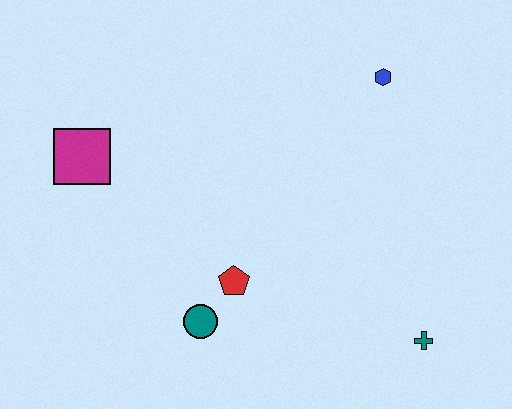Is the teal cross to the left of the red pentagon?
No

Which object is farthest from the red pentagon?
The blue hexagon is farthest from the red pentagon.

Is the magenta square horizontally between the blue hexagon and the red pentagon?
No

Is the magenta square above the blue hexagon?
No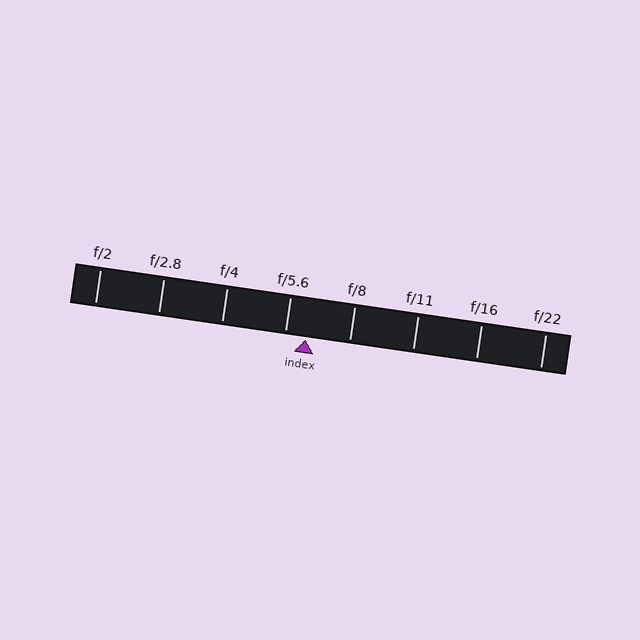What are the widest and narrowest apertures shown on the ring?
The widest aperture shown is f/2 and the narrowest is f/22.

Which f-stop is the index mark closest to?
The index mark is closest to f/5.6.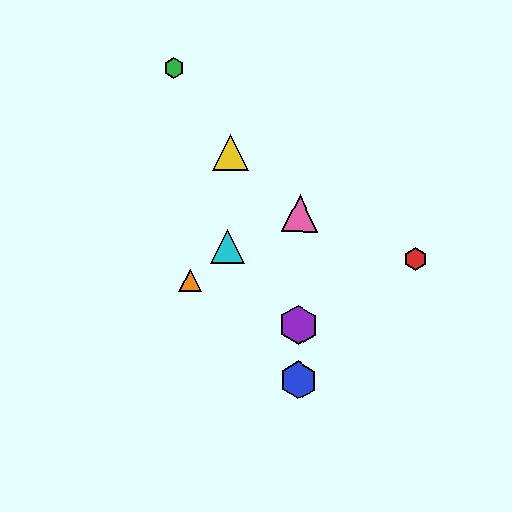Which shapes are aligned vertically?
The blue hexagon, the purple hexagon, the pink triangle are aligned vertically.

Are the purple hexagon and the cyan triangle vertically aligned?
No, the purple hexagon is at x≈299 and the cyan triangle is at x≈228.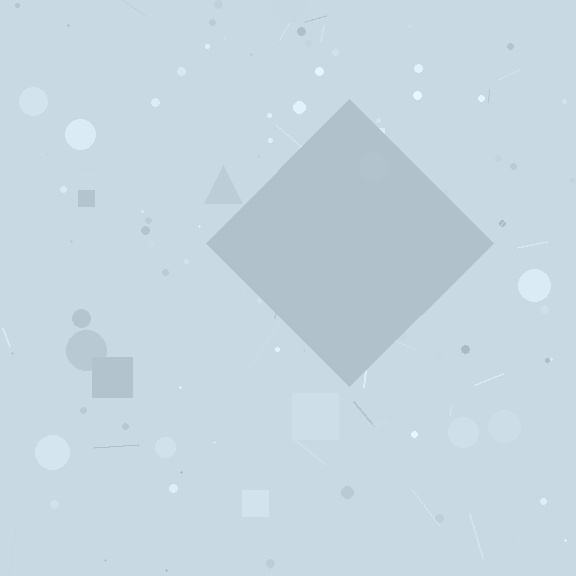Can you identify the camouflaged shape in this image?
The camouflaged shape is a diamond.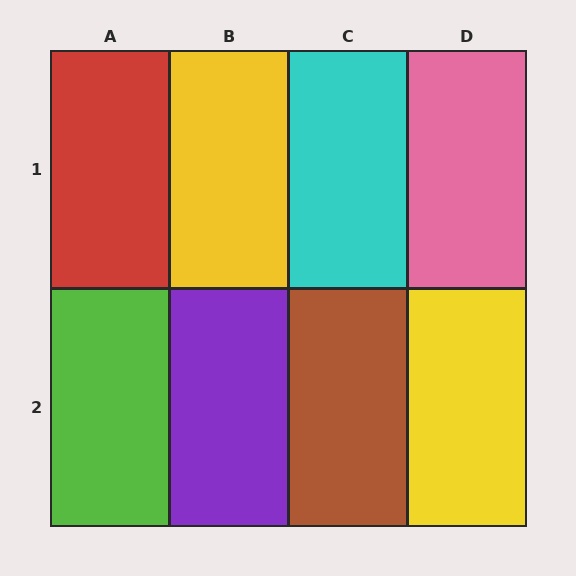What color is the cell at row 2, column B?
Purple.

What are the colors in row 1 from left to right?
Red, yellow, cyan, pink.